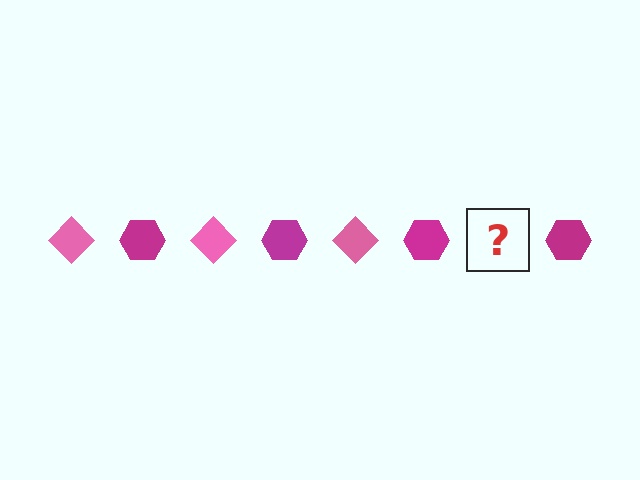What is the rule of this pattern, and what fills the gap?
The rule is that the pattern alternates between pink diamond and magenta hexagon. The gap should be filled with a pink diamond.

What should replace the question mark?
The question mark should be replaced with a pink diamond.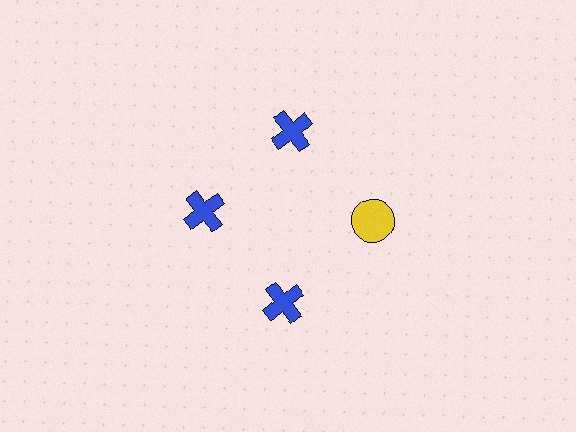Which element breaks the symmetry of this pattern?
The yellow circle at roughly the 3 o'clock position breaks the symmetry. All other shapes are blue crosses.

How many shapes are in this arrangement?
There are 4 shapes arranged in a ring pattern.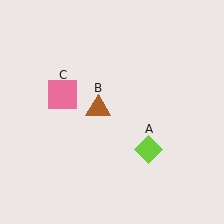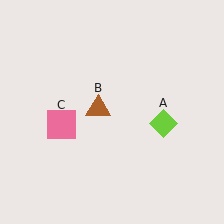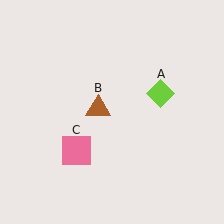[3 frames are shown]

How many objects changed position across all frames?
2 objects changed position: lime diamond (object A), pink square (object C).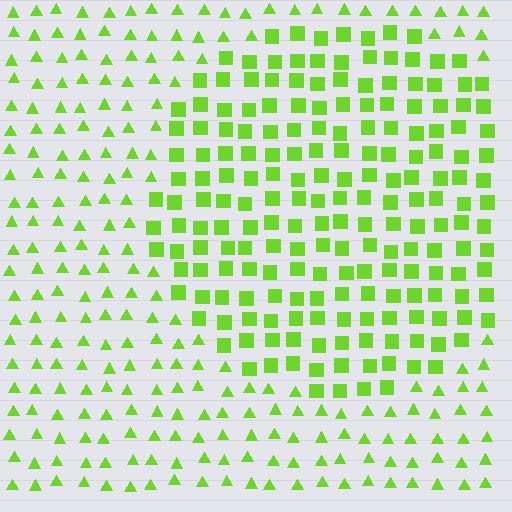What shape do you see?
I see a circle.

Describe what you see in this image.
The image is filled with small lime elements arranged in a uniform grid. A circle-shaped region contains squares, while the surrounding area contains triangles. The boundary is defined purely by the change in element shape.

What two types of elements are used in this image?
The image uses squares inside the circle region and triangles outside it.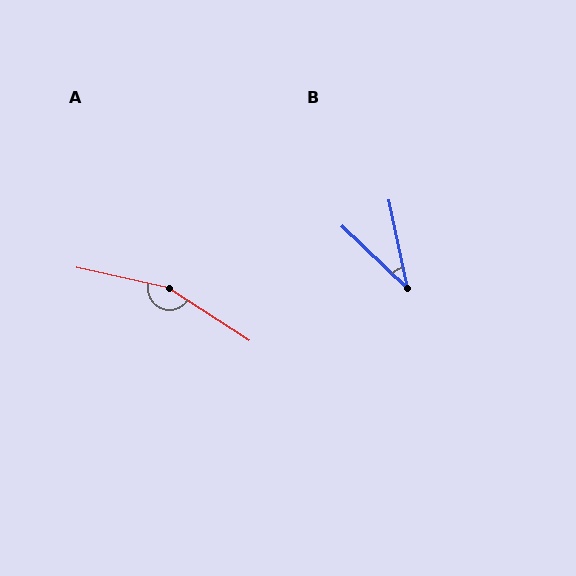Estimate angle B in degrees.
Approximately 35 degrees.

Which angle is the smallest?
B, at approximately 35 degrees.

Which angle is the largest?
A, at approximately 159 degrees.